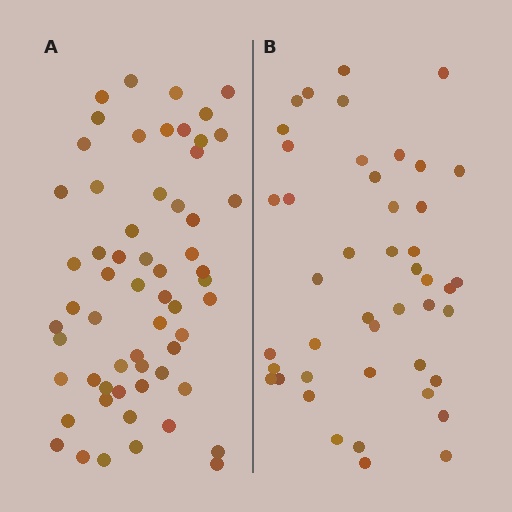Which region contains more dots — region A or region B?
Region A (the left region) has more dots.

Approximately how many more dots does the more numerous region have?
Region A has approximately 15 more dots than region B.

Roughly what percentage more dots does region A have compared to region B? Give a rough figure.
About 35% more.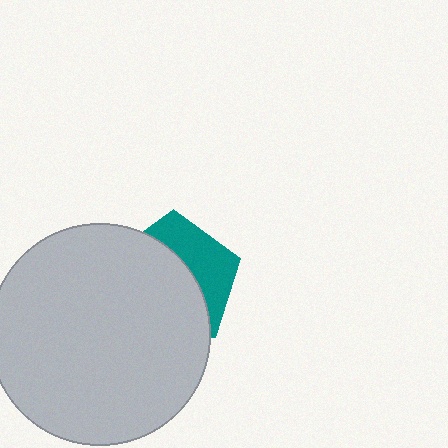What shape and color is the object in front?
The object in front is a light gray circle.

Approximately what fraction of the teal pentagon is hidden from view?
Roughly 64% of the teal pentagon is hidden behind the light gray circle.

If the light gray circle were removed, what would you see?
You would see the complete teal pentagon.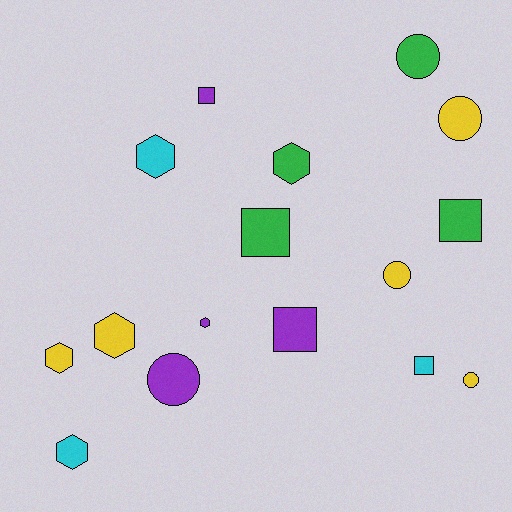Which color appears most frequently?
Yellow, with 5 objects.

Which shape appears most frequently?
Hexagon, with 6 objects.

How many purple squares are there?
There are 2 purple squares.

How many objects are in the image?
There are 16 objects.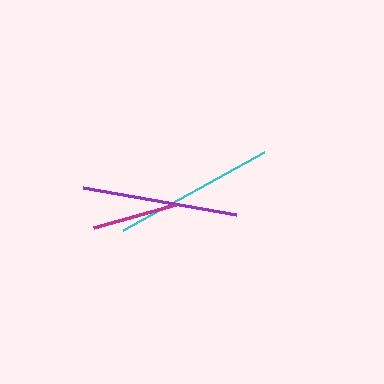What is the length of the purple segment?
The purple segment is approximately 156 pixels long.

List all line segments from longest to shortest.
From longest to shortest: cyan, purple, magenta.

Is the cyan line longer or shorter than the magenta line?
The cyan line is longer than the magenta line.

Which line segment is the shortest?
The magenta line is the shortest at approximately 85 pixels.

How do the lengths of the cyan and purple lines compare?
The cyan and purple lines are approximately the same length.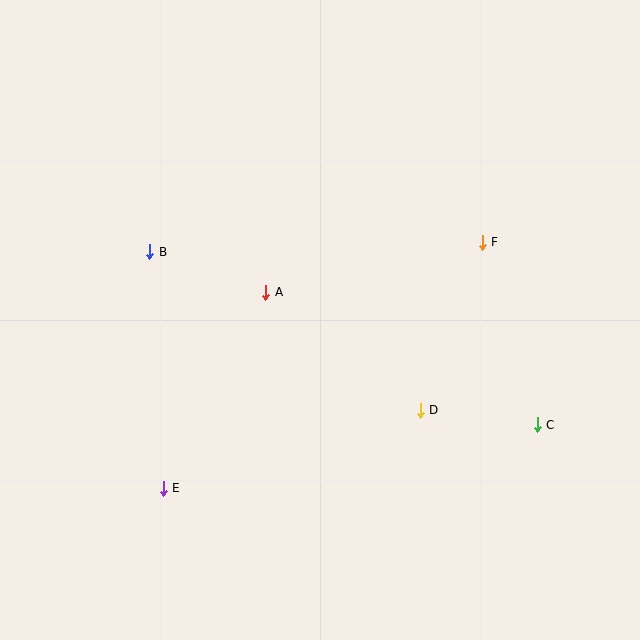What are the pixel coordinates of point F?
Point F is at (482, 242).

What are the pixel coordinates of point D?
Point D is at (420, 410).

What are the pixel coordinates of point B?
Point B is at (150, 252).